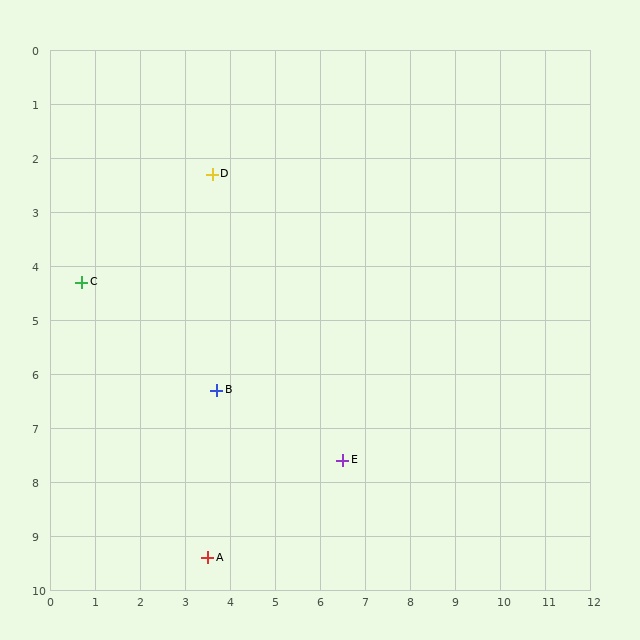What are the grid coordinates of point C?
Point C is at approximately (0.7, 4.3).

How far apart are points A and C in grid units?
Points A and C are about 5.8 grid units apart.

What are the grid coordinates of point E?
Point E is at approximately (6.5, 7.6).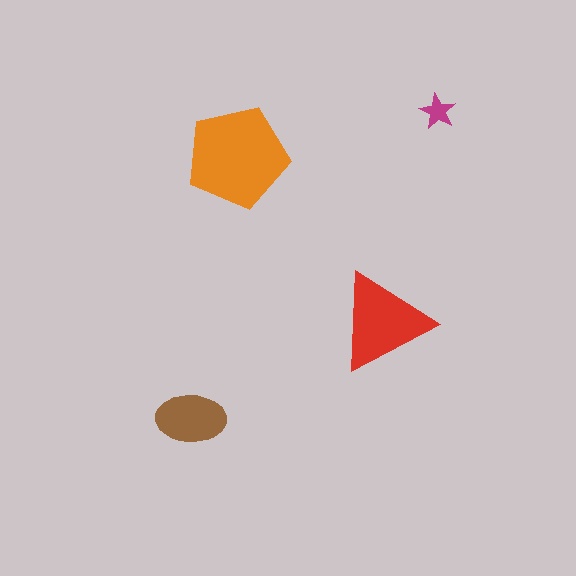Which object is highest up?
The magenta star is topmost.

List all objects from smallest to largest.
The magenta star, the brown ellipse, the red triangle, the orange pentagon.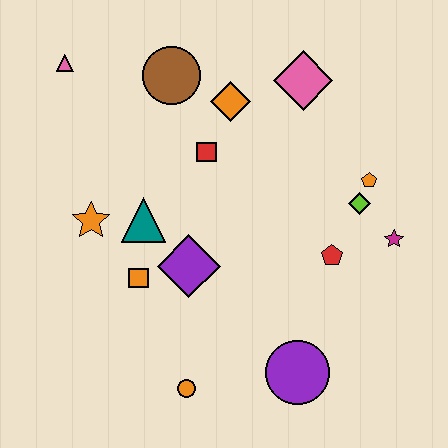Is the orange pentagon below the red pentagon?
No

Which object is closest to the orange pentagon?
The lime diamond is closest to the orange pentagon.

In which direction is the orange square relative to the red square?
The orange square is below the red square.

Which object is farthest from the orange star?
The magenta star is farthest from the orange star.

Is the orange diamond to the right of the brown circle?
Yes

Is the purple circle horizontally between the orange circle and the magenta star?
Yes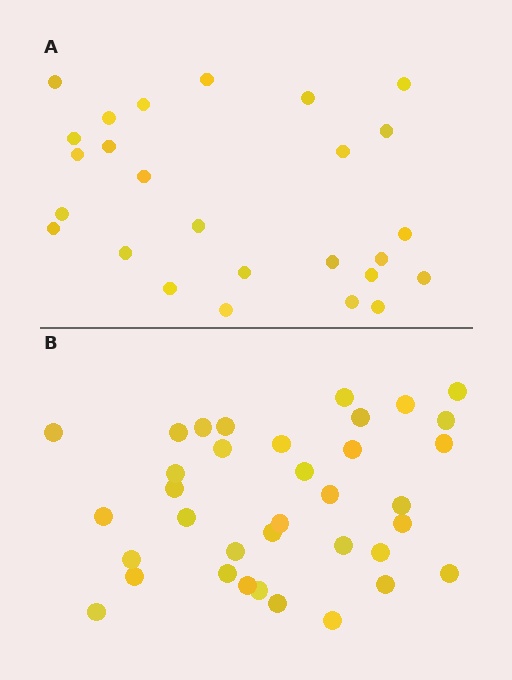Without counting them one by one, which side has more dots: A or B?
Region B (the bottom region) has more dots.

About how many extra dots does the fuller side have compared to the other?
Region B has roughly 10 or so more dots than region A.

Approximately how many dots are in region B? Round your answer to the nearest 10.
About 40 dots. (The exact count is 36, which rounds to 40.)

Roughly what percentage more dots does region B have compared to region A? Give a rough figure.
About 40% more.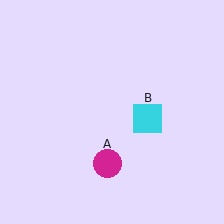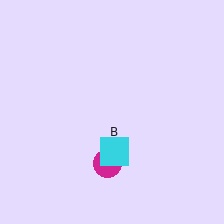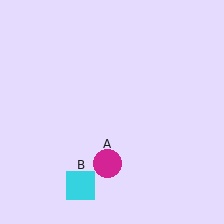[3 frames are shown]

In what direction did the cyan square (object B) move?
The cyan square (object B) moved down and to the left.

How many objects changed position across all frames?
1 object changed position: cyan square (object B).